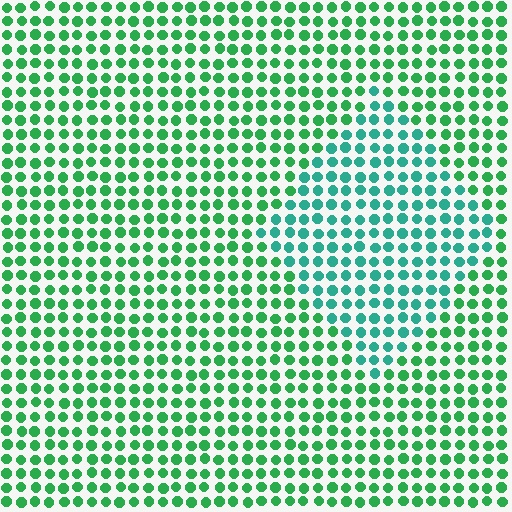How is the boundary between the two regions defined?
The boundary is defined purely by a slight shift in hue (about 32 degrees). Spacing, size, and orientation are identical on both sides.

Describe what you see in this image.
The image is filled with small green elements in a uniform arrangement. A diamond-shaped region is visible where the elements are tinted to a slightly different hue, forming a subtle color boundary.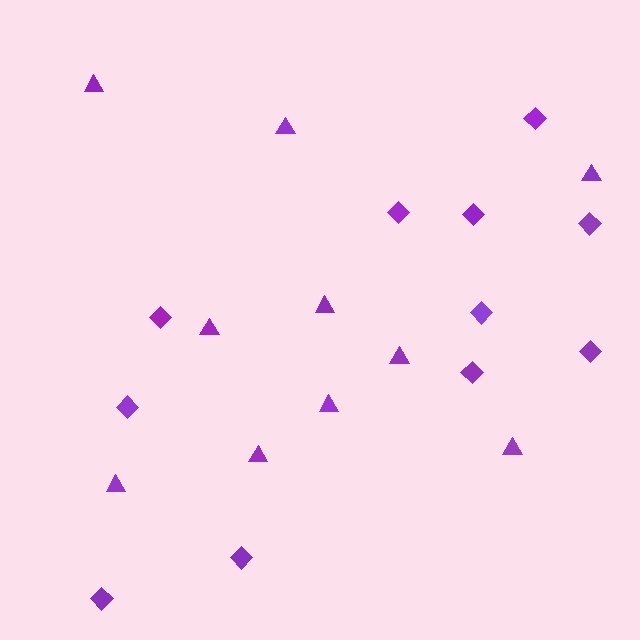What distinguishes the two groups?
There are 2 groups: one group of triangles (10) and one group of diamonds (11).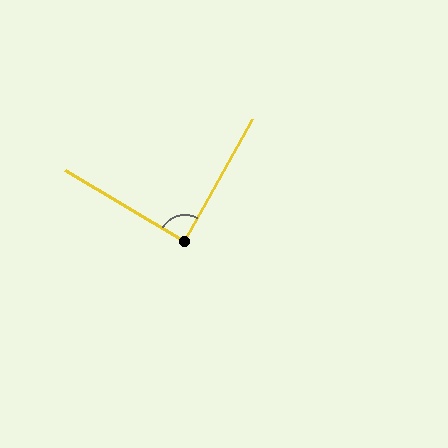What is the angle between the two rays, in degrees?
Approximately 88 degrees.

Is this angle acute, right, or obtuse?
It is approximately a right angle.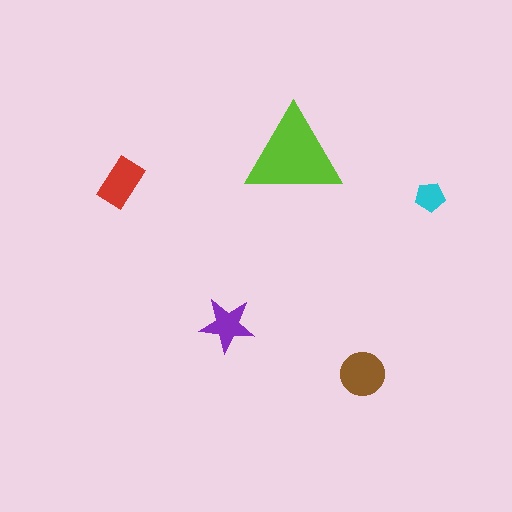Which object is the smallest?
The cyan pentagon.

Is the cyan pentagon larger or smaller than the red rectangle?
Smaller.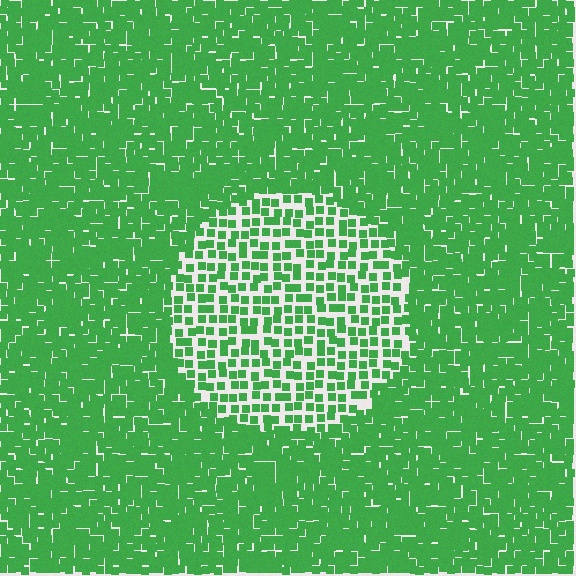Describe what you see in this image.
The image contains small green elements arranged at two different densities. A circle-shaped region is visible where the elements are less densely packed than the surrounding area.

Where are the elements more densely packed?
The elements are more densely packed outside the circle boundary.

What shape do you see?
I see a circle.